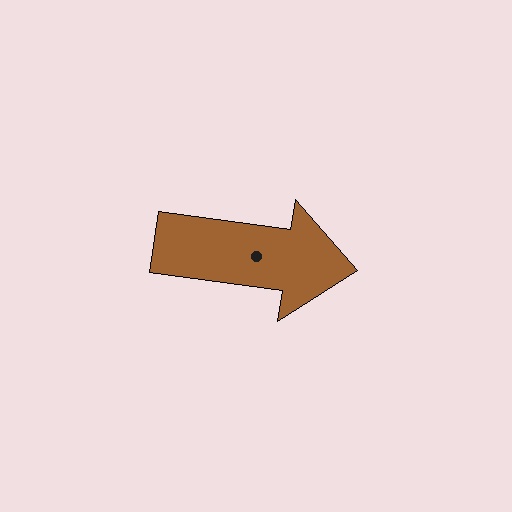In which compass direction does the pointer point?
East.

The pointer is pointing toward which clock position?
Roughly 3 o'clock.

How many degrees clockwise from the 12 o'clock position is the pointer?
Approximately 98 degrees.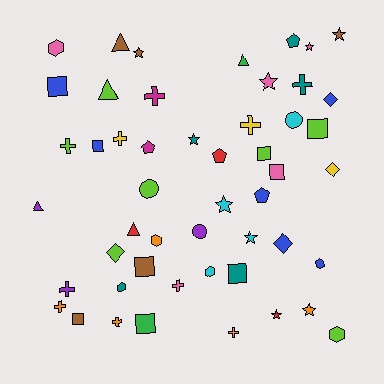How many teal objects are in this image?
There are 5 teal objects.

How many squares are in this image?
There are 9 squares.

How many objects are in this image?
There are 50 objects.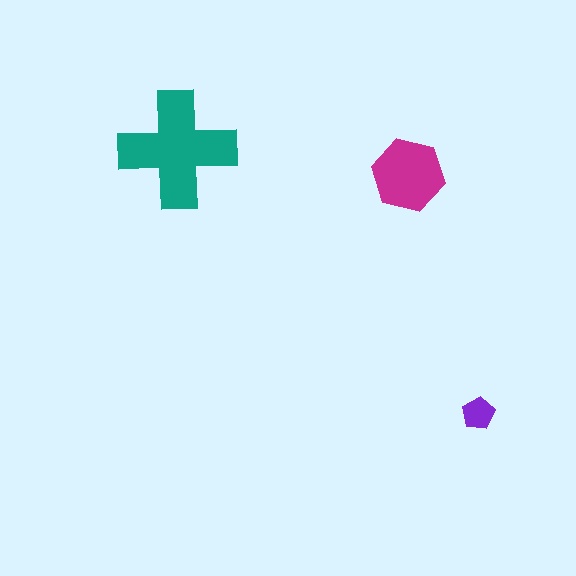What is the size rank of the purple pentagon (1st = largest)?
3rd.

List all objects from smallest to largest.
The purple pentagon, the magenta hexagon, the teal cross.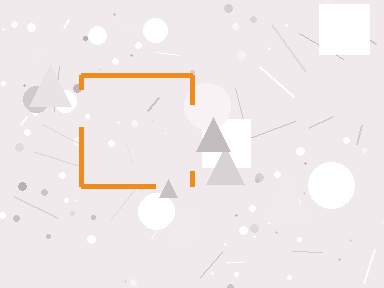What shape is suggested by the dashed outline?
The dashed outline suggests a square.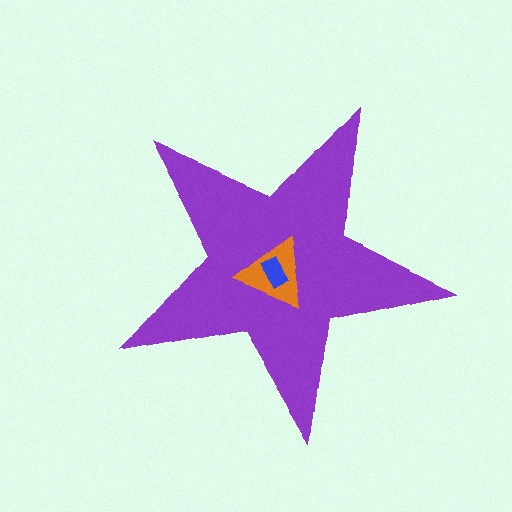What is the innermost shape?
The blue rectangle.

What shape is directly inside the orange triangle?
The blue rectangle.